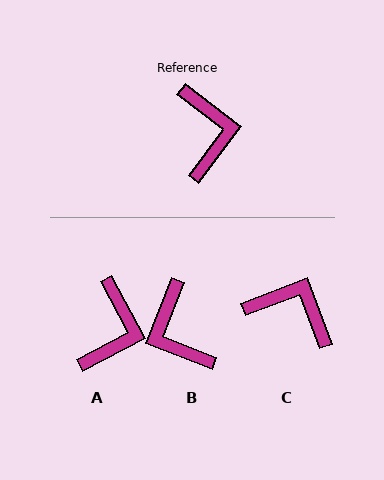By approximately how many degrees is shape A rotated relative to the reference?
Approximately 25 degrees clockwise.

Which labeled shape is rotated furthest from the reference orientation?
B, about 164 degrees away.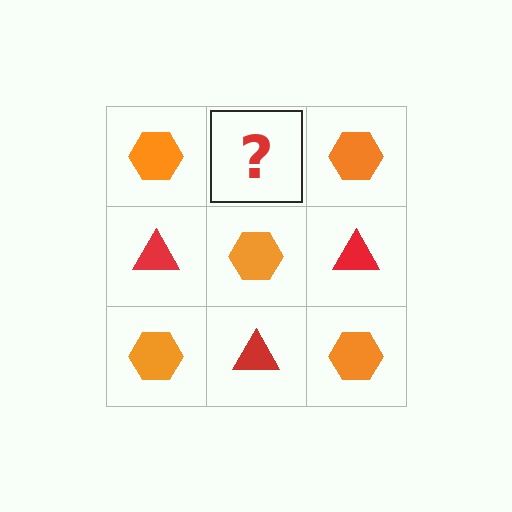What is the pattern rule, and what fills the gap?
The rule is that it alternates orange hexagon and red triangle in a checkerboard pattern. The gap should be filled with a red triangle.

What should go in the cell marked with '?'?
The missing cell should contain a red triangle.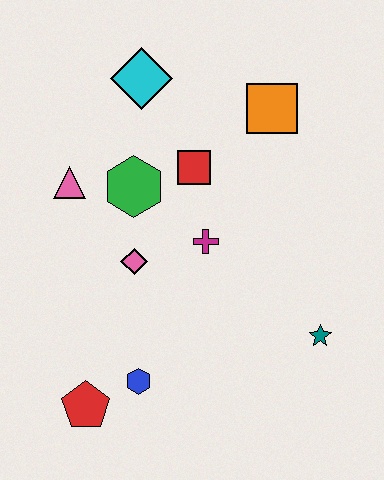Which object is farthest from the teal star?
The cyan diamond is farthest from the teal star.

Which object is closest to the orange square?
The red square is closest to the orange square.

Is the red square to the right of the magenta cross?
No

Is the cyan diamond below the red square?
No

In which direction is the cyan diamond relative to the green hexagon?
The cyan diamond is above the green hexagon.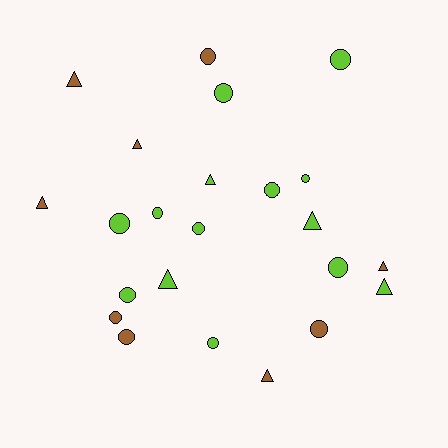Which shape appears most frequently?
Circle, with 14 objects.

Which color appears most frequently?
Lime, with 14 objects.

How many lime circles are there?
There are 10 lime circles.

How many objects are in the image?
There are 23 objects.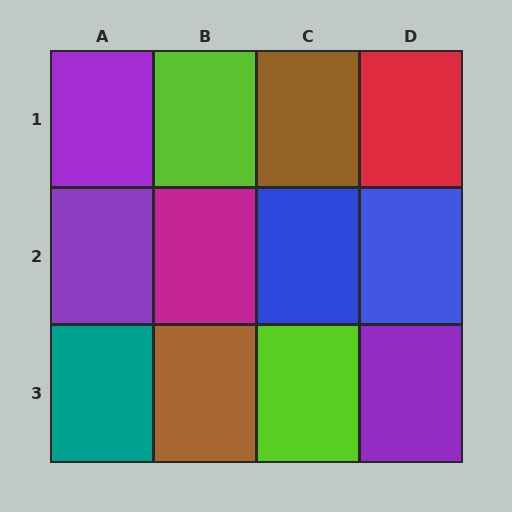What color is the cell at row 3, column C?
Lime.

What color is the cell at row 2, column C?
Blue.